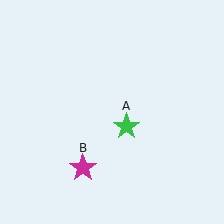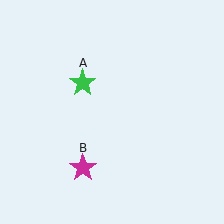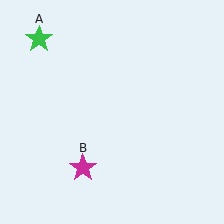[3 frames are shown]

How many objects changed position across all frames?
1 object changed position: green star (object A).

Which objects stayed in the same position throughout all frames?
Magenta star (object B) remained stationary.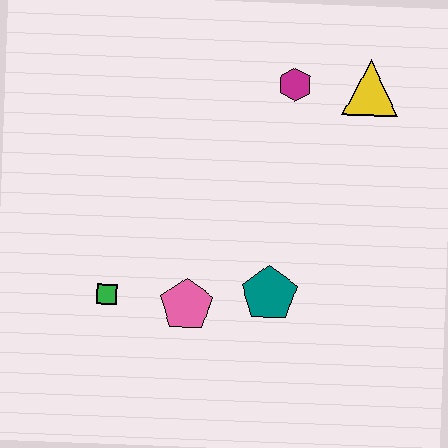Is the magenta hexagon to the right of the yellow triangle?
No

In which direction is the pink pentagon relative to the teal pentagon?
The pink pentagon is to the left of the teal pentagon.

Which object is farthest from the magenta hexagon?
The green square is farthest from the magenta hexagon.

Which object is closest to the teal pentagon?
The pink pentagon is closest to the teal pentagon.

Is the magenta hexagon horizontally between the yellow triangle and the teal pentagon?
Yes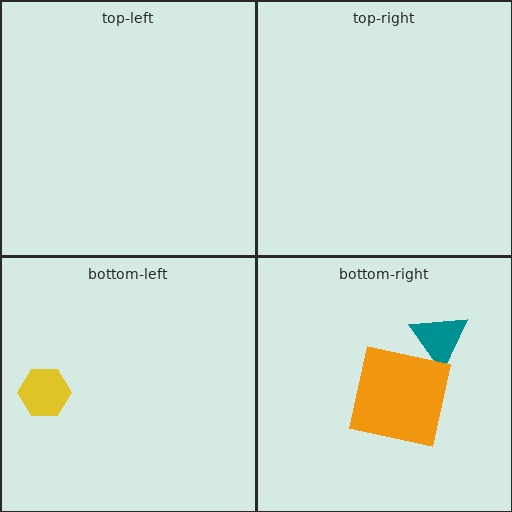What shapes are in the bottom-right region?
The teal triangle, the orange square.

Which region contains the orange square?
The bottom-right region.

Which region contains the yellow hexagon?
The bottom-left region.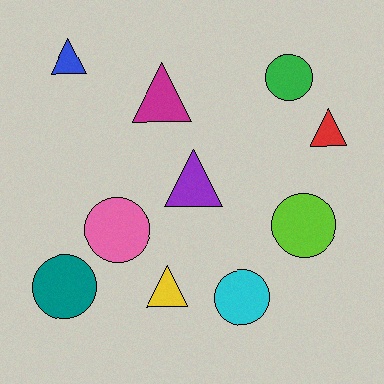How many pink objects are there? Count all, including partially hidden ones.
There is 1 pink object.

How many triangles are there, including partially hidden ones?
There are 5 triangles.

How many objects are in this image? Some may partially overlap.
There are 10 objects.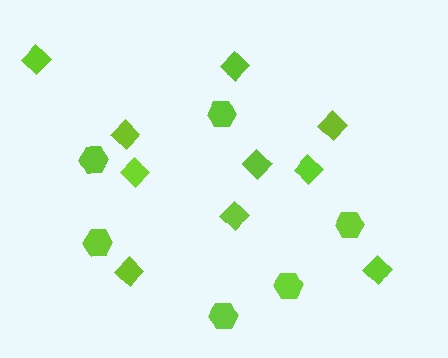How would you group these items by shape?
There are 2 groups: one group of hexagons (6) and one group of diamonds (10).